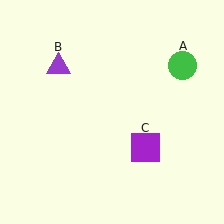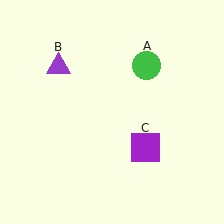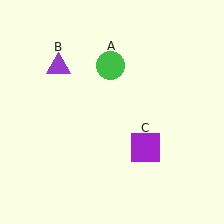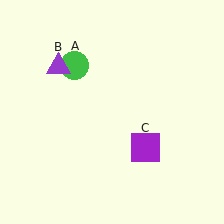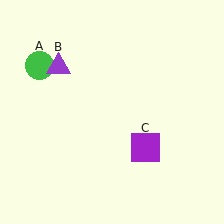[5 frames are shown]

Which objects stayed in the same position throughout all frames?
Purple triangle (object B) and purple square (object C) remained stationary.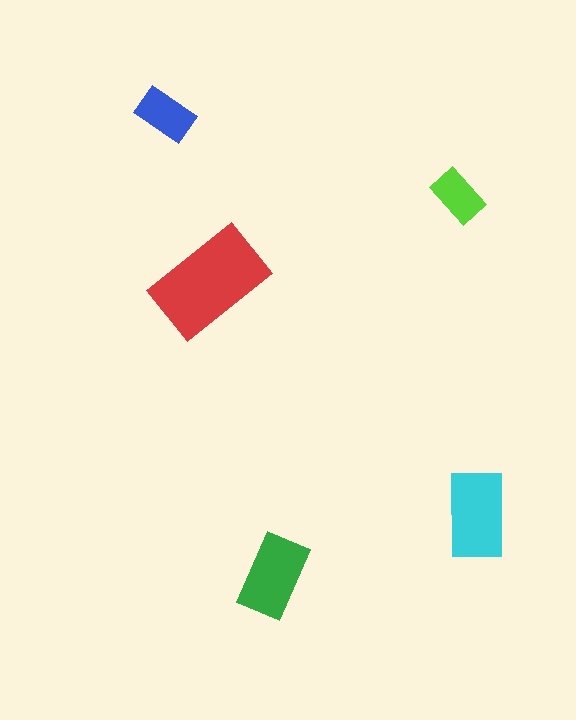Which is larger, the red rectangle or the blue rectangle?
The red one.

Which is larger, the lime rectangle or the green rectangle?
The green one.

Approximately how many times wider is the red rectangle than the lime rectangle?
About 2 times wider.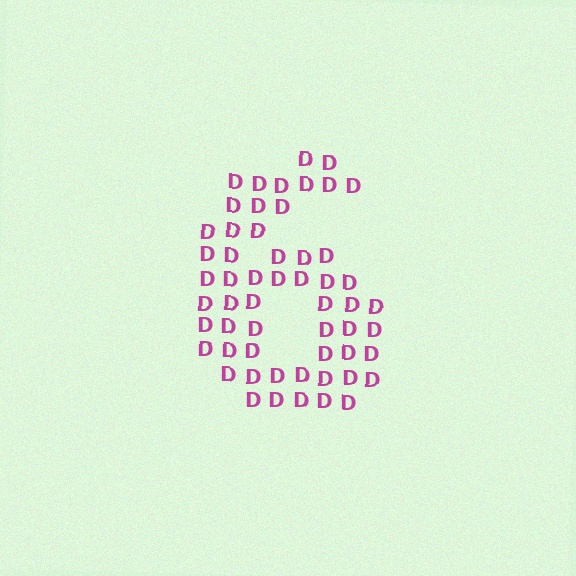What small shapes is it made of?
It is made of small letter D's.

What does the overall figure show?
The overall figure shows the digit 6.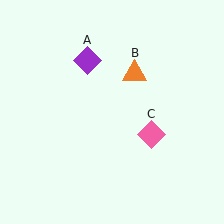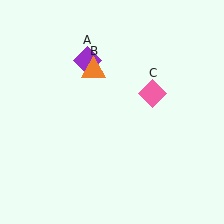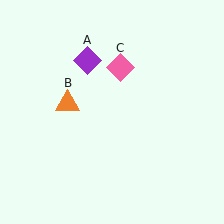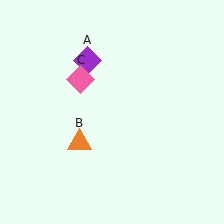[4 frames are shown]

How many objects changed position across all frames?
2 objects changed position: orange triangle (object B), pink diamond (object C).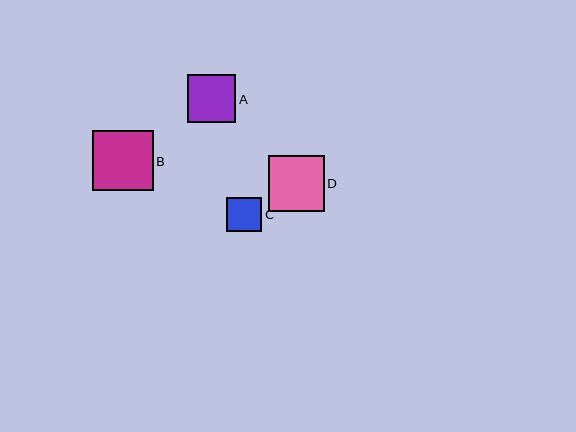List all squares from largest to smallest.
From largest to smallest: B, D, A, C.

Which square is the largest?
Square B is the largest with a size of approximately 61 pixels.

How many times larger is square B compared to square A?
Square B is approximately 1.3 times the size of square A.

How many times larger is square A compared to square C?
Square A is approximately 1.4 times the size of square C.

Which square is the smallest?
Square C is the smallest with a size of approximately 35 pixels.